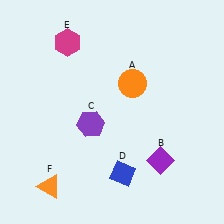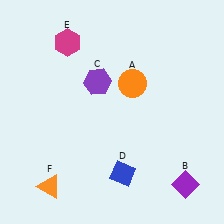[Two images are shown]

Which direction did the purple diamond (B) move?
The purple diamond (B) moved right.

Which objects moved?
The objects that moved are: the purple diamond (B), the purple hexagon (C).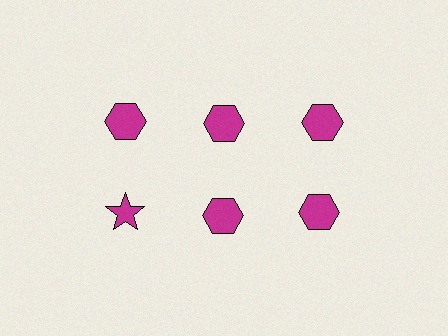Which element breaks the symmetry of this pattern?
The magenta star in the second row, leftmost column breaks the symmetry. All other shapes are magenta hexagons.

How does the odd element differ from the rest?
It has a different shape: star instead of hexagon.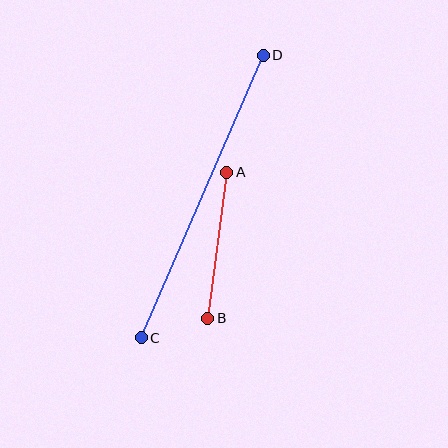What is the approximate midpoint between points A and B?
The midpoint is at approximately (217, 245) pixels.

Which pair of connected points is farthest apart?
Points C and D are farthest apart.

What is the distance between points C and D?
The distance is approximately 308 pixels.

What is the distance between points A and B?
The distance is approximately 148 pixels.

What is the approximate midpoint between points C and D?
The midpoint is at approximately (202, 196) pixels.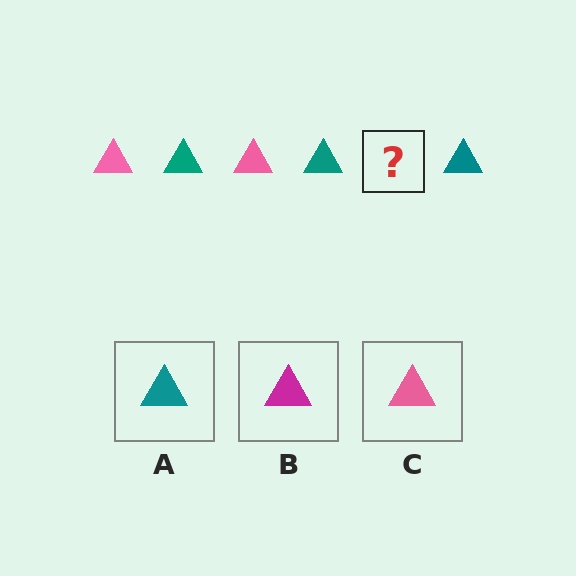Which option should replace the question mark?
Option C.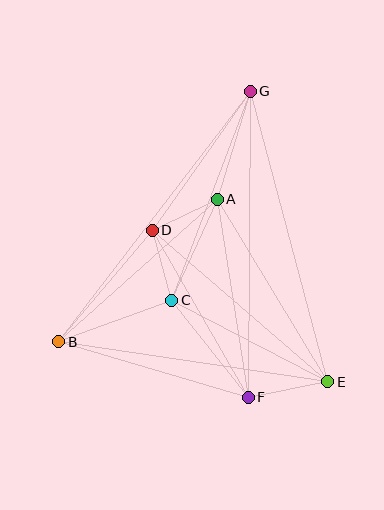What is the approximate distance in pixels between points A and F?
The distance between A and F is approximately 201 pixels.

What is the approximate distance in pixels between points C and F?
The distance between C and F is approximately 124 pixels.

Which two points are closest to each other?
Points A and D are closest to each other.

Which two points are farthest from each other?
Points B and G are farthest from each other.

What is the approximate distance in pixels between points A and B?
The distance between A and B is approximately 214 pixels.